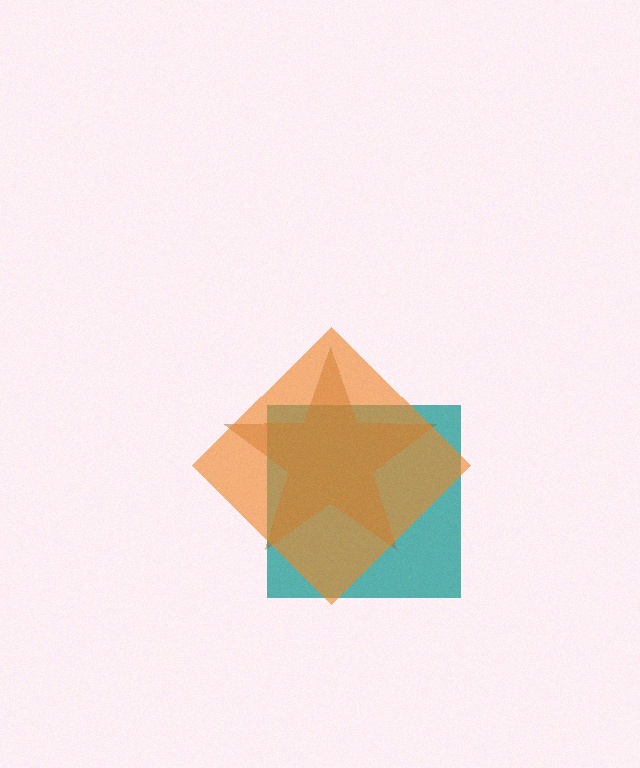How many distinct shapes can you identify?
There are 3 distinct shapes: a teal square, a brown star, an orange diamond.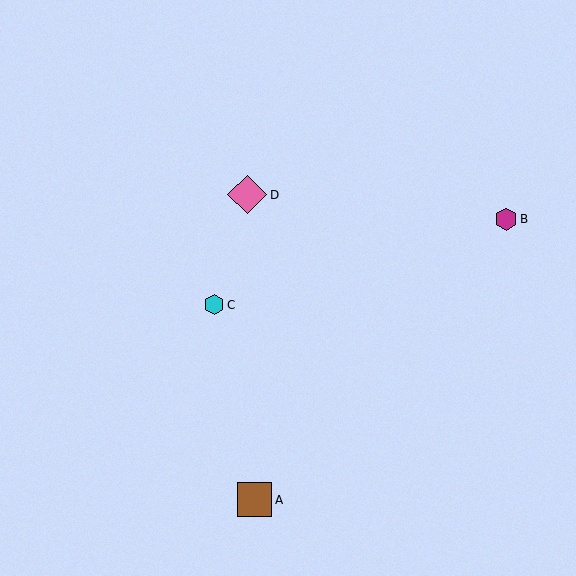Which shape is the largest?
The pink diamond (labeled D) is the largest.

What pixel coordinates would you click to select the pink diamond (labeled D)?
Click at (247, 195) to select the pink diamond D.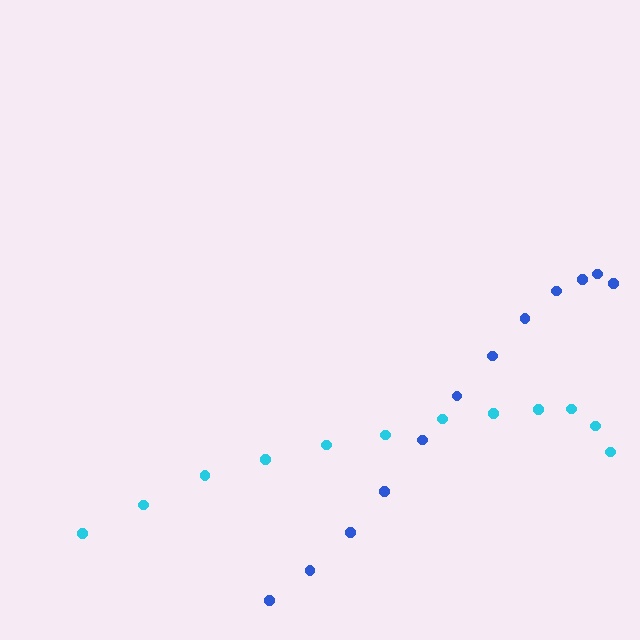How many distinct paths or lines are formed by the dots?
There are 2 distinct paths.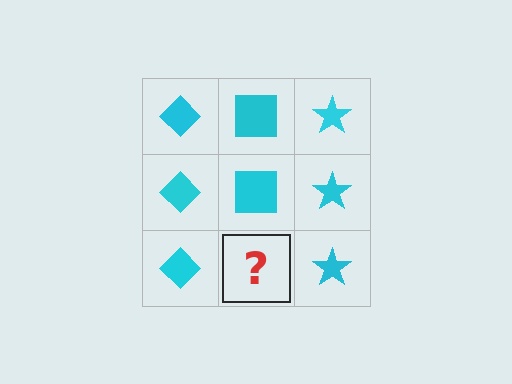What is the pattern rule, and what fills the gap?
The rule is that each column has a consistent shape. The gap should be filled with a cyan square.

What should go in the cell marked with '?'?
The missing cell should contain a cyan square.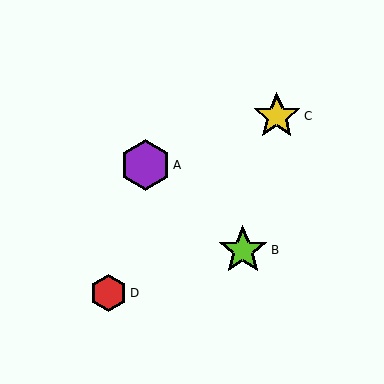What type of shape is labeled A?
Shape A is a purple hexagon.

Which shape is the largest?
The purple hexagon (labeled A) is the largest.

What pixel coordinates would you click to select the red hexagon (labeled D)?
Click at (108, 293) to select the red hexagon D.